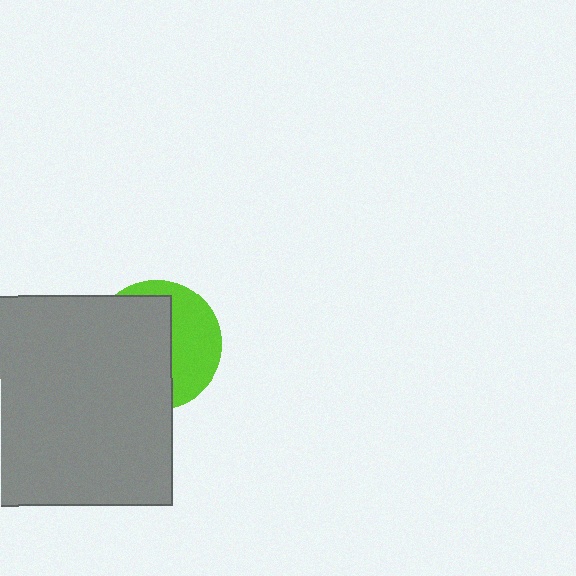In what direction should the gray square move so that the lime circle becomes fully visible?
The gray square should move left. That is the shortest direction to clear the overlap and leave the lime circle fully visible.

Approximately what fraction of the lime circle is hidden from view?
Roughly 60% of the lime circle is hidden behind the gray square.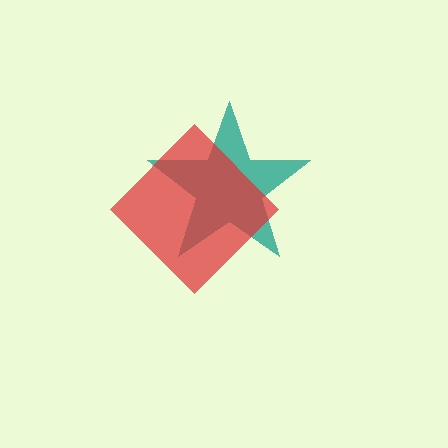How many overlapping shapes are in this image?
There are 2 overlapping shapes in the image.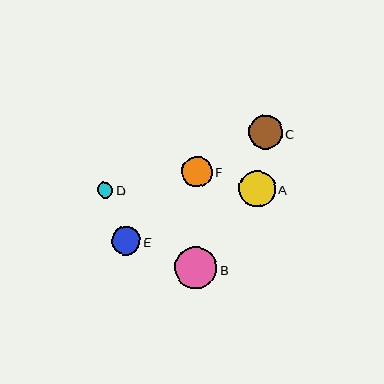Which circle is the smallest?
Circle D is the smallest with a size of approximately 15 pixels.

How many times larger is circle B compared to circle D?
Circle B is approximately 2.8 times the size of circle D.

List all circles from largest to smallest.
From largest to smallest: B, A, C, F, E, D.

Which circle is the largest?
Circle B is the largest with a size of approximately 42 pixels.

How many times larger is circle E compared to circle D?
Circle E is approximately 1.9 times the size of circle D.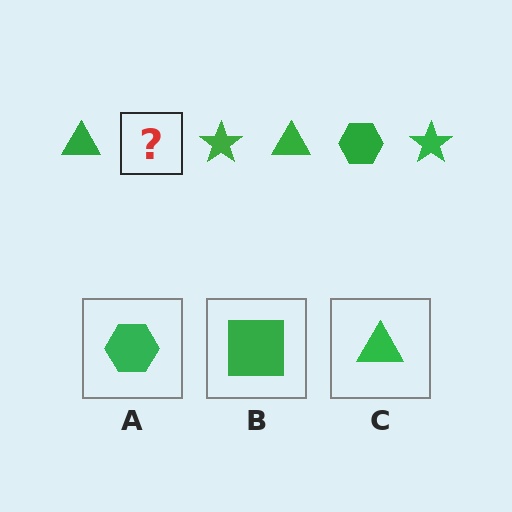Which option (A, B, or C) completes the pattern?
A.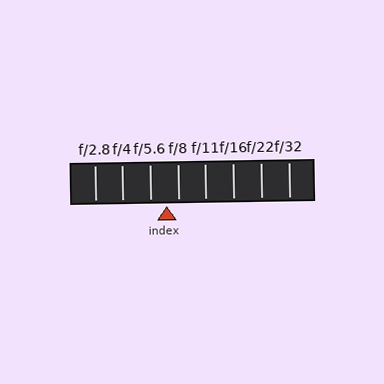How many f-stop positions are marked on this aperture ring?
There are 8 f-stop positions marked.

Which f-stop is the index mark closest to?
The index mark is closest to f/8.